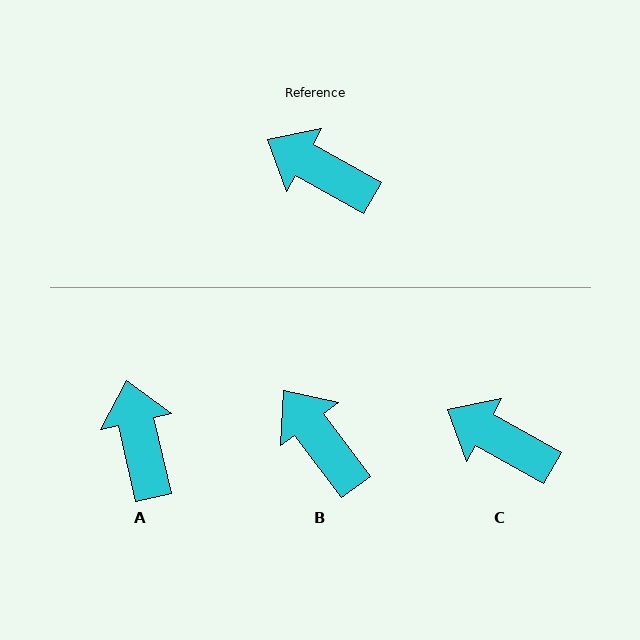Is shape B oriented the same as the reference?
No, it is off by about 24 degrees.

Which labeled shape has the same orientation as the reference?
C.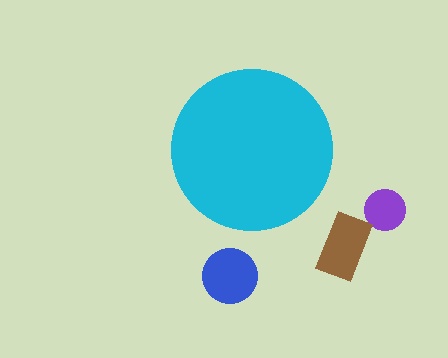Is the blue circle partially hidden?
No, the blue circle is fully visible.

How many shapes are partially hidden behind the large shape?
0 shapes are partially hidden.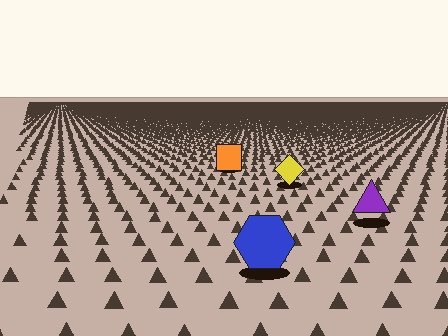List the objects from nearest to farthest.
From nearest to farthest: the blue hexagon, the purple triangle, the yellow diamond, the orange square.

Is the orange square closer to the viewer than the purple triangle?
No. The purple triangle is closer — you can tell from the texture gradient: the ground texture is coarser near it.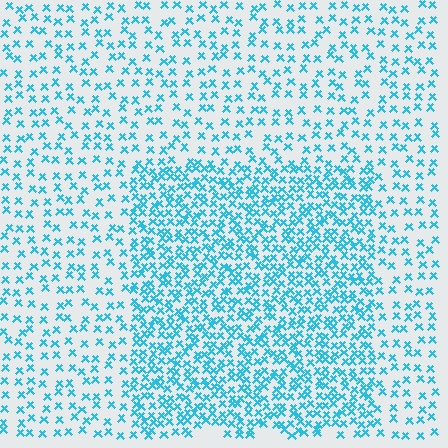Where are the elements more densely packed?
The elements are more densely packed inside the rectangle boundary.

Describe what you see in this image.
The image contains small cyan elements arranged at two different densities. A rectangle-shaped region is visible where the elements are more densely packed than the surrounding area.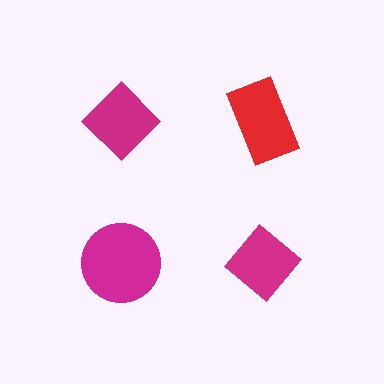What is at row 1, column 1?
A magenta diamond.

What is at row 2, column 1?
A magenta circle.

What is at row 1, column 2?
A red rectangle.